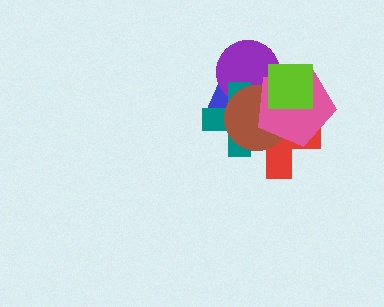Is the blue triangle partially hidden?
Yes, it is partially covered by another shape.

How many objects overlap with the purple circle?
5 objects overlap with the purple circle.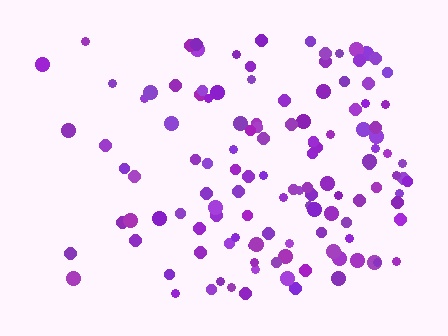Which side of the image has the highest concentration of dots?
The right.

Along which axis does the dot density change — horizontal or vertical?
Horizontal.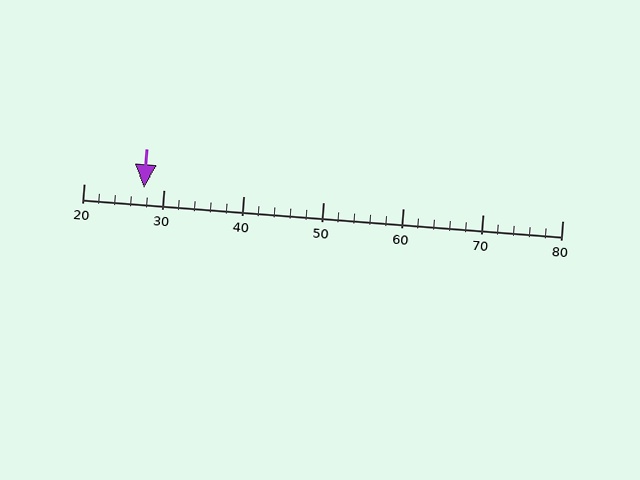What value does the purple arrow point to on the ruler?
The purple arrow points to approximately 28.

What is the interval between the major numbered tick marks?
The major tick marks are spaced 10 units apart.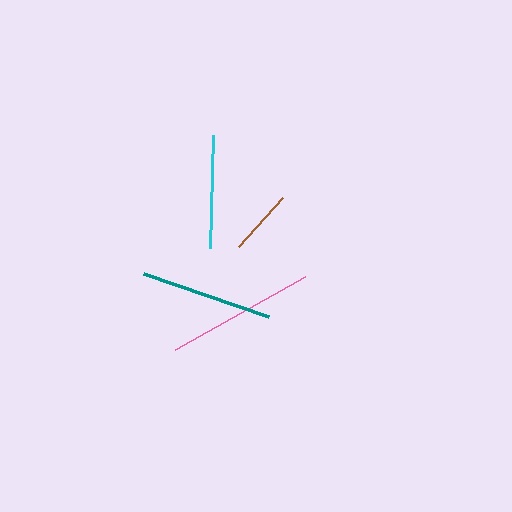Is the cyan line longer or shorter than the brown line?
The cyan line is longer than the brown line.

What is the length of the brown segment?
The brown segment is approximately 66 pixels long.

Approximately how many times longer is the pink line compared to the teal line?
The pink line is approximately 1.1 times the length of the teal line.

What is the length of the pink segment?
The pink segment is approximately 149 pixels long.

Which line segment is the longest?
The pink line is the longest at approximately 149 pixels.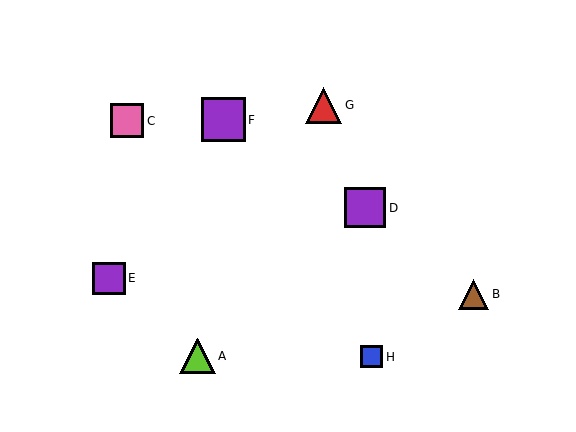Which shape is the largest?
The purple square (labeled F) is the largest.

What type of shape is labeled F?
Shape F is a purple square.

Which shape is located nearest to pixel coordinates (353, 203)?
The purple square (labeled D) at (365, 208) is nearest to that location.